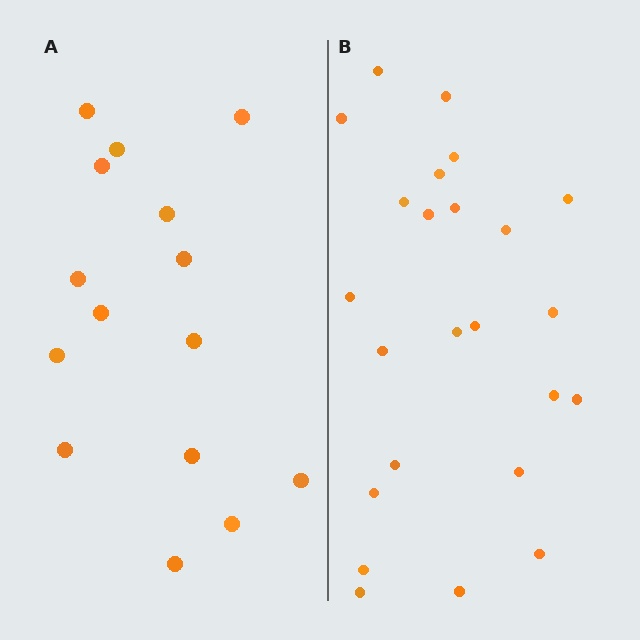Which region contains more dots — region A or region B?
Region B (the right region) has more dots.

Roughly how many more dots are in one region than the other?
Region B has roughly 8 or so more dots than region A.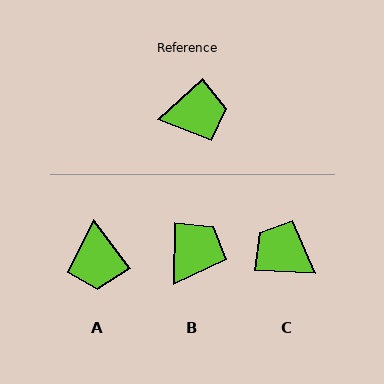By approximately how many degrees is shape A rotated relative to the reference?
Approximately 95 degrees clockwise.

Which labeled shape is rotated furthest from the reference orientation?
C, about 135 degrees away.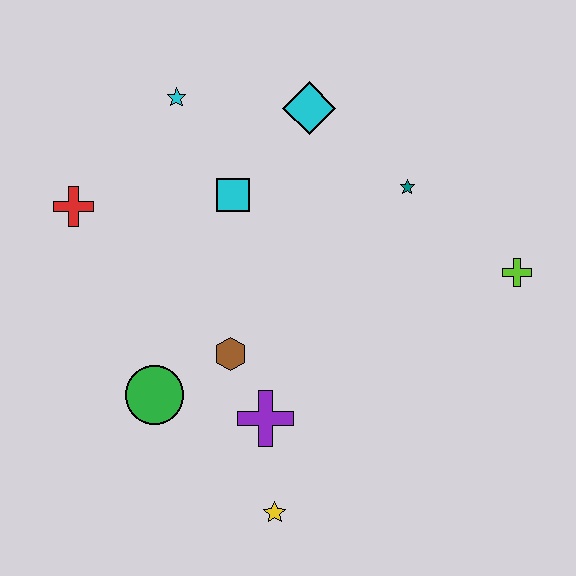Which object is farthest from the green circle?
The lime cross is farthest from the green circle.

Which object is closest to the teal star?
The cyan diamond is closest to the teal star.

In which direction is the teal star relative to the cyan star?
The teal star is to the right of the cyan star.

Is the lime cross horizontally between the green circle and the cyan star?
No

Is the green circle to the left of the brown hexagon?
Yes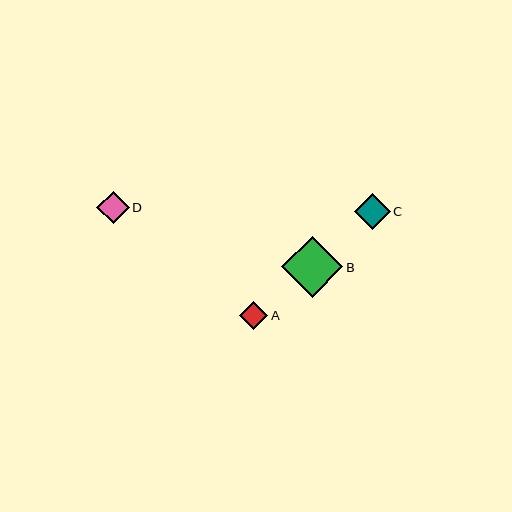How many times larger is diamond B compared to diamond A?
Diamond B is approximately 2.1 times the size of diamond A.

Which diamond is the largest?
Diamond B is the largest with a size of approximately 61 pixels.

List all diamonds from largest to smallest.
From largest to smallest: B, C, D, A.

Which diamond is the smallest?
Diamond A is the smallest with a size of approximately 29 pixels.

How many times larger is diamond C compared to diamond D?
Diamond C is approximately 1.1 times the size of diamond D.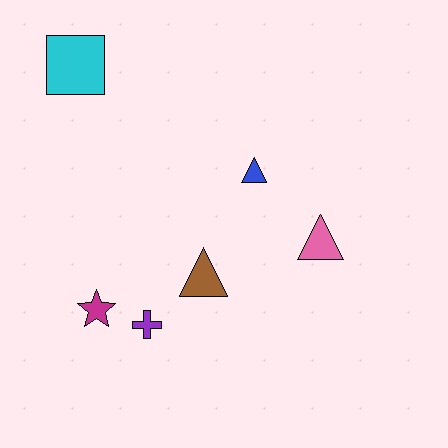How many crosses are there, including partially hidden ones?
There is 1 cross.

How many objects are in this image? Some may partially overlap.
There are 6 objects.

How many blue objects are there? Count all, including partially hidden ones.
There is 1 blue object.